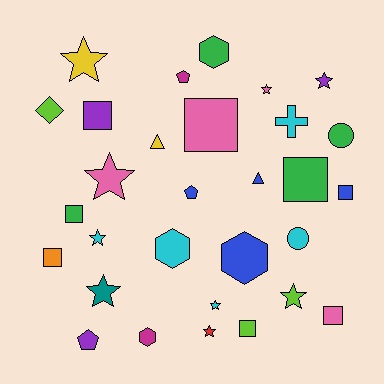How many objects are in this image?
There are 30 objects.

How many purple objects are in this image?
There are 3 purple objects.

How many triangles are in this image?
There are 2 triangles.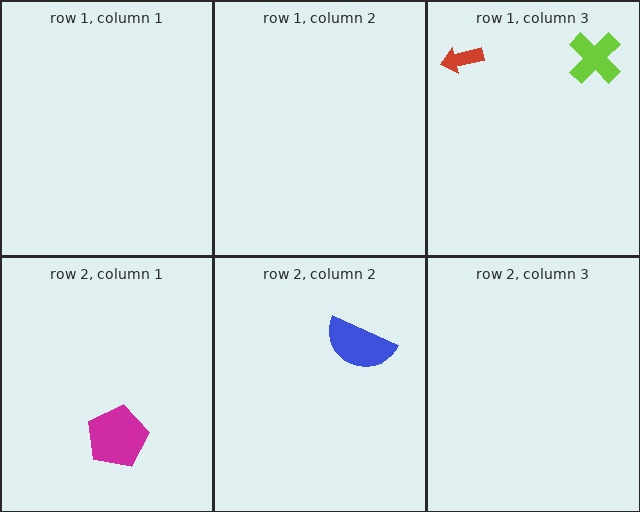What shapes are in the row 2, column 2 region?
The blue semicircle.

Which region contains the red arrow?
The row 1, column 3 region.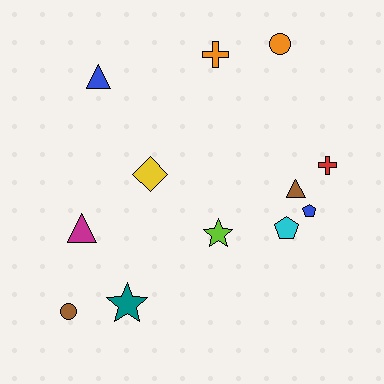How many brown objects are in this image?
There are 2 brown objects.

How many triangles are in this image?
There are 3 triangles.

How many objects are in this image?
There are 12 objects.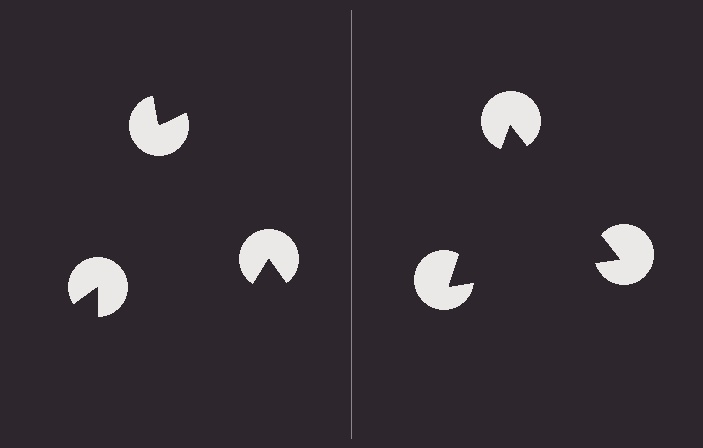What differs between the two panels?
The pac-man discs are positioned identically on both sides; only the wedge orientations differ. On the right they align to a triangle; on the left they are misaligned.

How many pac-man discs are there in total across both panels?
6 — 3 on each side.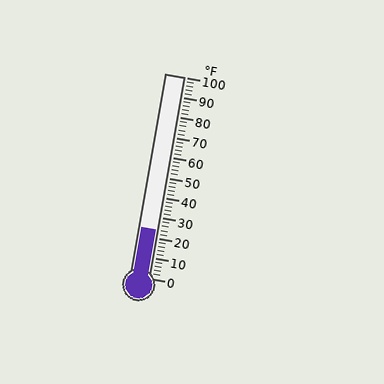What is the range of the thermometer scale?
The thermometer scale ranges from 0°F to 100°F.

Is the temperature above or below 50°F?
The temperature is below 50°F.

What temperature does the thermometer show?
The thermometer shows approximately 24°F.